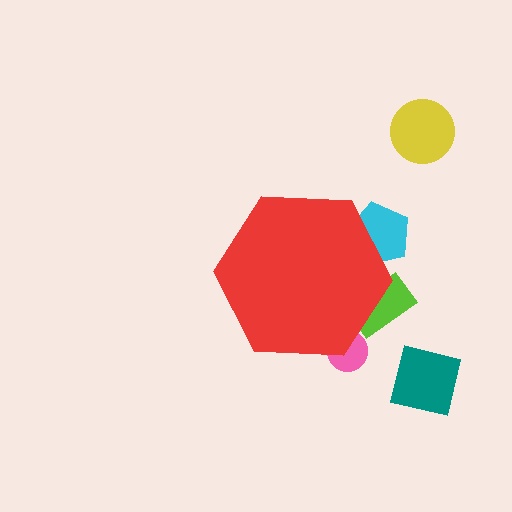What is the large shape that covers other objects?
A red hexagon.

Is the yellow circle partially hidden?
No, the yellow circle is fully visible.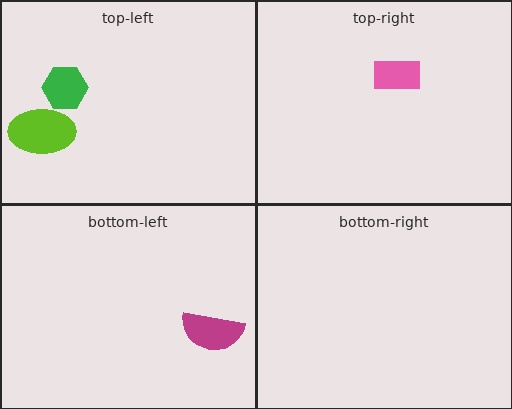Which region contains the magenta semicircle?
The bottom-left region.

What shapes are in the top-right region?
The pink rectangle.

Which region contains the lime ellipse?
The top-left region.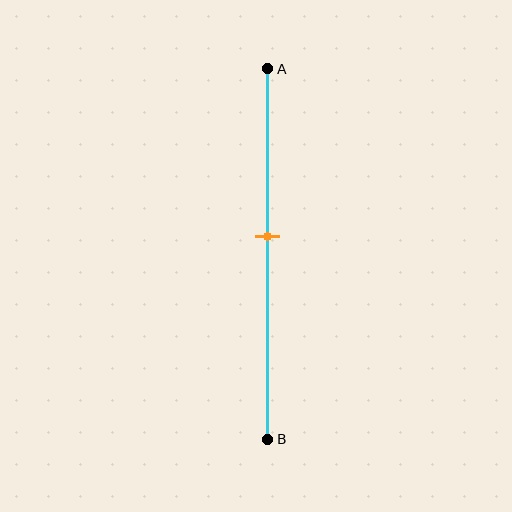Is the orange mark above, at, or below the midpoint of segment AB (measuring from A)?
The orange mark is above the midpoint of segment AB.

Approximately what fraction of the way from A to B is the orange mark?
The orange mark is approximately 45% of the way from A to B.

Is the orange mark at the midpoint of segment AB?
No, the mark is at about 45% from A, not at the 50% midpoint.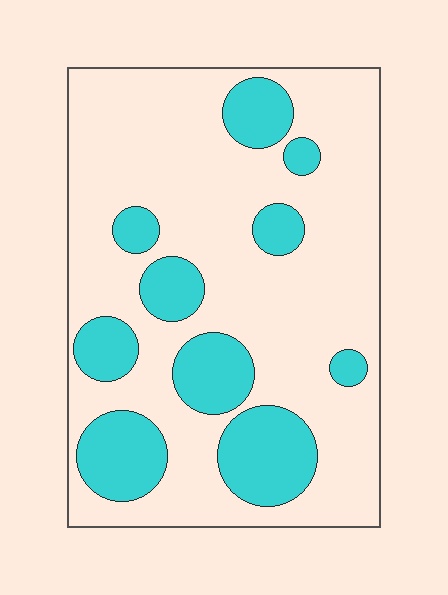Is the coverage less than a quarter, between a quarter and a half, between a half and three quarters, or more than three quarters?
Between a quarter and a half.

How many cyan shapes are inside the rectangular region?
10.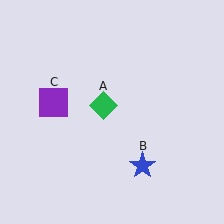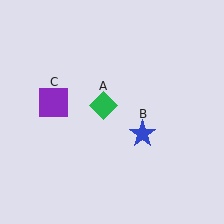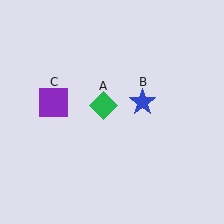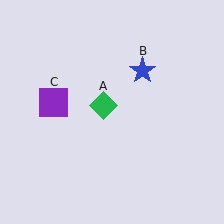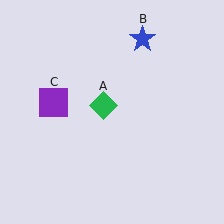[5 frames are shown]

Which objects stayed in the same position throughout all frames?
Green diamond (object A) and purple square (object C) remained stationary.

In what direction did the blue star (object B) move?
The blue star (object B) moved up.